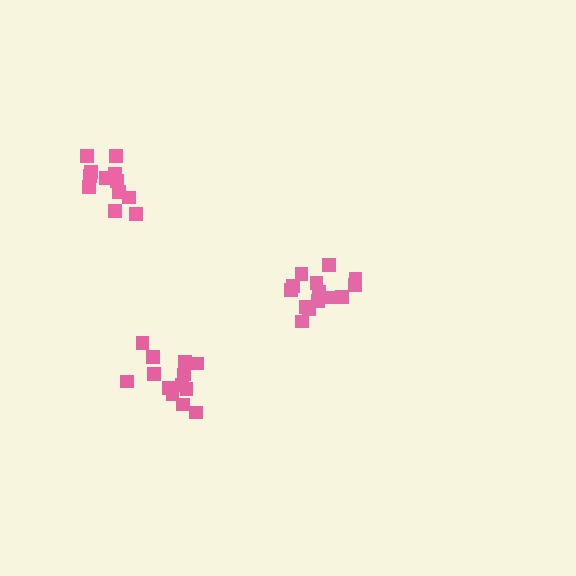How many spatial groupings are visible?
There are 3 spatial groupings.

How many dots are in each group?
Group 1: 13 dots, Group 2: 14 dots, Group 3: 12 dots (39 total).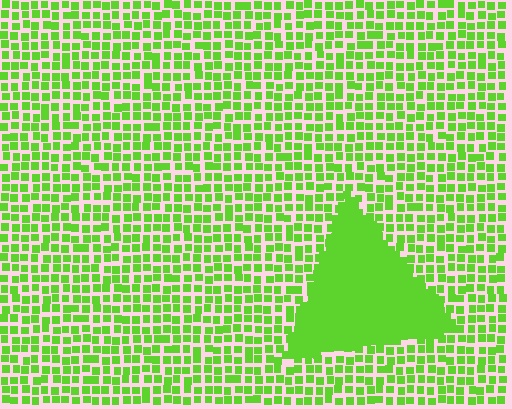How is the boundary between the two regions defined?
The boundary is defined by a change in element density (approximately 2.7x ratio). All elements are the same color, size, and shape.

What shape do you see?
I see a triangle.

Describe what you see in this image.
The image contains small lime elements arranged at two different densities. A triangle-shaped region is visible where the elements are more densely packed than the surrounding area.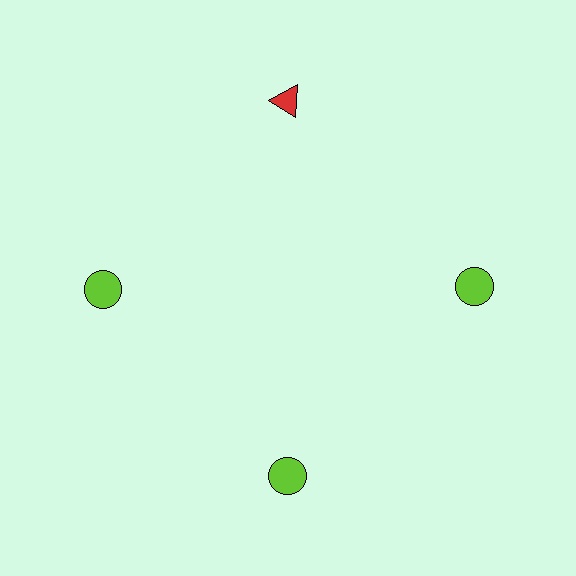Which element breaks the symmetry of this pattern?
The red triangle at roughly the 12 o'clock position breaks the symmetry. All other shapes are lime circles.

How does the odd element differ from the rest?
It differs in both color (red instead of lime) and shape (triangle instead of circle).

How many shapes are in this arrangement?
There are 4 shapes arranged in a ring pattern.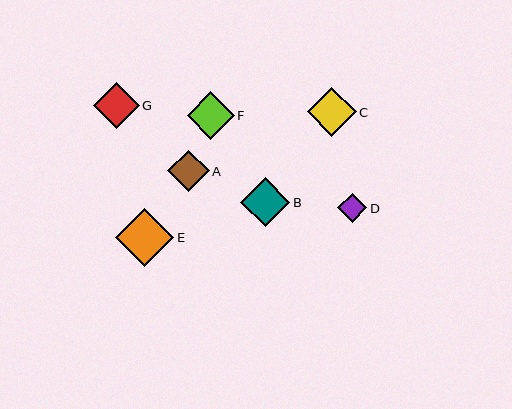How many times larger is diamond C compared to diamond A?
Diamond C is approximately 1.2 times the size of diamond A.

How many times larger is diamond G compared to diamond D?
Diamond G is approximately 1.6 times the size of diamond D.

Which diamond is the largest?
Diamond E is the largest with a size of approximately 58 pixels.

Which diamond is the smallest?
Diamond D is the smallest with a size of approximately 29 pixels.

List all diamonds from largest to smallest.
From largest to smallest: E, B, C, F, G, A, D.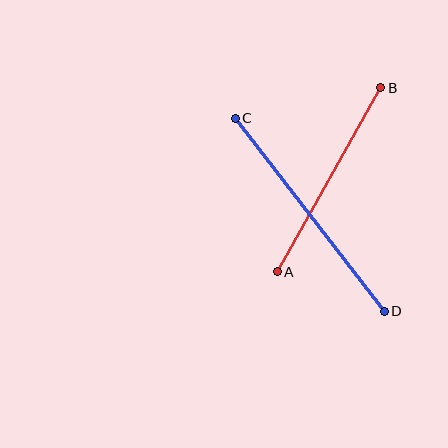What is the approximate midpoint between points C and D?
The midpoint is at approximately (310, 215) pixels.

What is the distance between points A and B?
The distance is approximately 211 pixels.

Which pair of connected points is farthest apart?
Points C and D are farthest apart.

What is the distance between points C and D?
The distance is approximately 244 pixels.